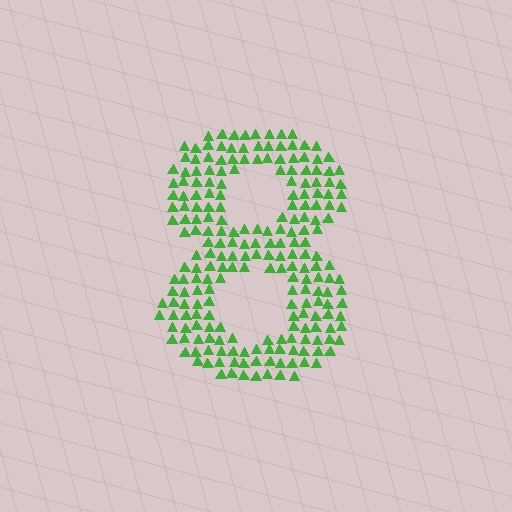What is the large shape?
The large shape is the digit 8.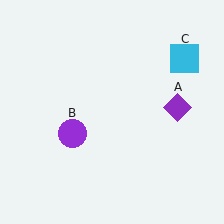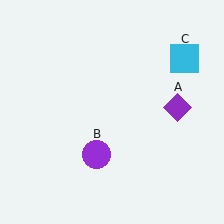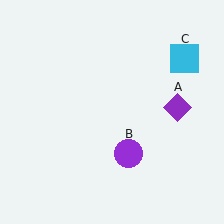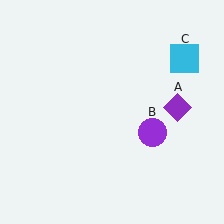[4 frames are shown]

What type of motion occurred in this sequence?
The purple circle (object B) rotated counterclockwise around the center of the scene.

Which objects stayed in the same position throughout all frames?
Purple diamond (object A) and cyan square (object C) remained stationary.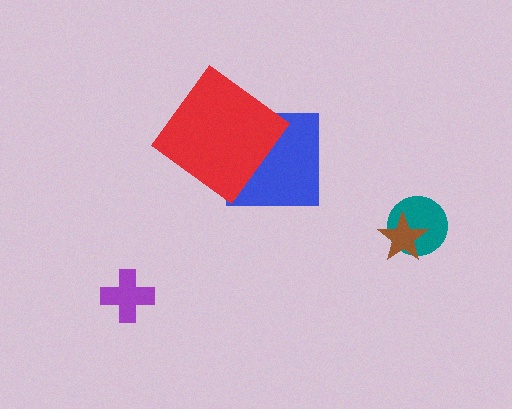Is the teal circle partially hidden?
Yes, it is partially covered by another shape.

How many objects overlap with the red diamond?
1 object overlaps with the red diamond.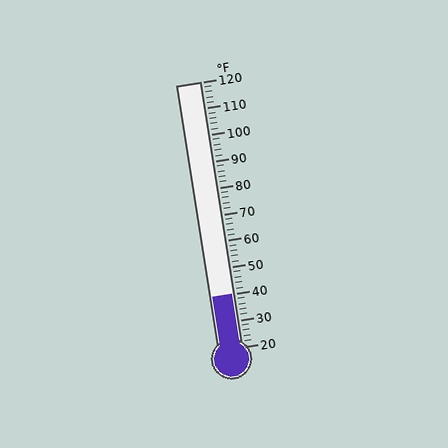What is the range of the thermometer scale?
The thermometer scale ranges from 20°F to 120°F.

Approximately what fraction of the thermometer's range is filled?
The thermometer is filled to approximately 20% of its range.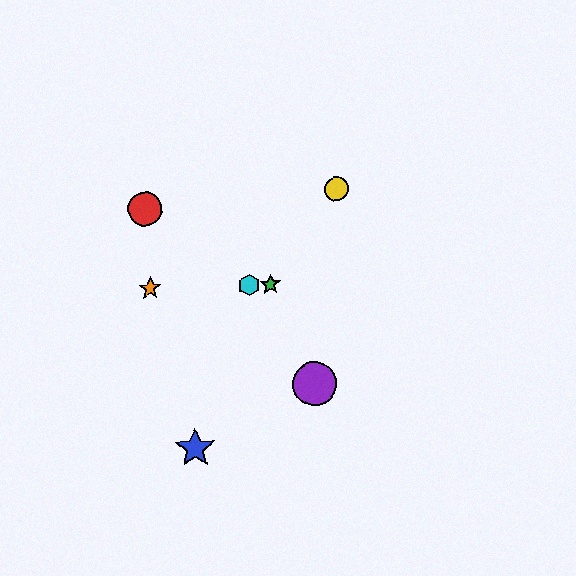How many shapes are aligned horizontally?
3 shapes (the green star, the orange star, the cyan hexagon) are aligned horizontally.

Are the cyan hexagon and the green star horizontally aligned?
Yes, both are at y≈285.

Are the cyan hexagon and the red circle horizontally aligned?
No, the cyan hexagon is at y≈285 and the red circle is at y≈209.